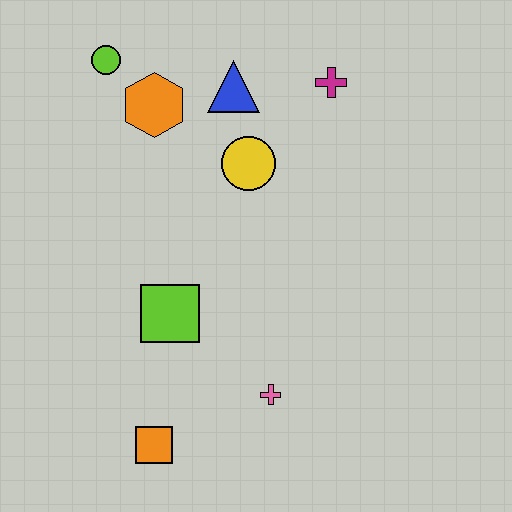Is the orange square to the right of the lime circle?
Yes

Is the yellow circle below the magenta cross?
Yes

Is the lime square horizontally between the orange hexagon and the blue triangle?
Yes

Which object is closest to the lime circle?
The orange hexagon is closest to the lime circle.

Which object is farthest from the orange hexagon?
The orange square is farthest from the orange hexagon.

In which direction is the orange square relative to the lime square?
The orange square is below the lime square.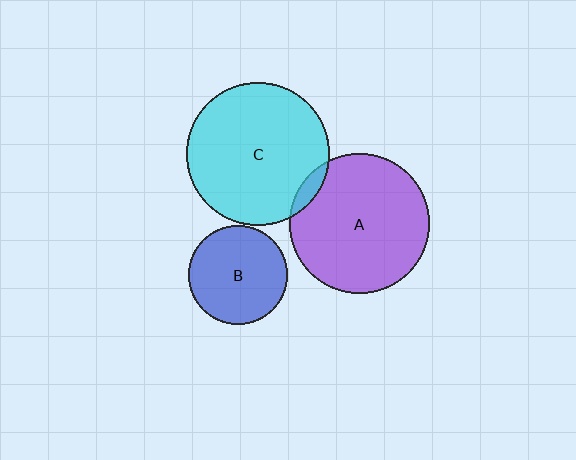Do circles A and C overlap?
Yes.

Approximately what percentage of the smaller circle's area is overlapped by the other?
Approximately 5%.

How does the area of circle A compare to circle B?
Approximately 2.0 times.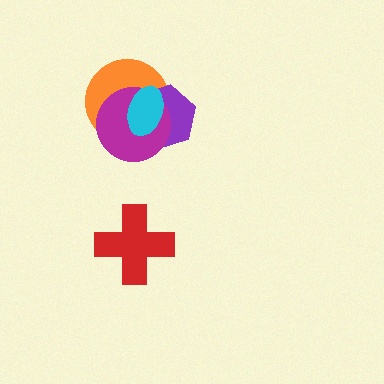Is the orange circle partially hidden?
Yes, it is partially covered by another shape.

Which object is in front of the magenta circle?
The cyan ellipse is in front of the magenta circle.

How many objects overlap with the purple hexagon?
3 objects overlap with the purple hexagon.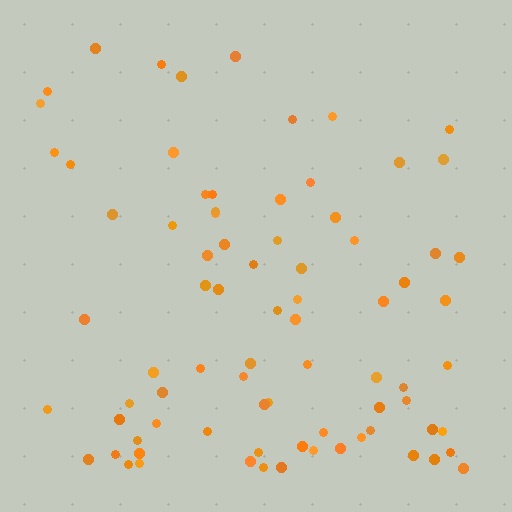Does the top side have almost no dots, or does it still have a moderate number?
Still a moderate number, just noticeably fewer than the bottom.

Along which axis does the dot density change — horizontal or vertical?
Vertical.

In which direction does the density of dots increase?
From top to bottom, with the bottom side densest.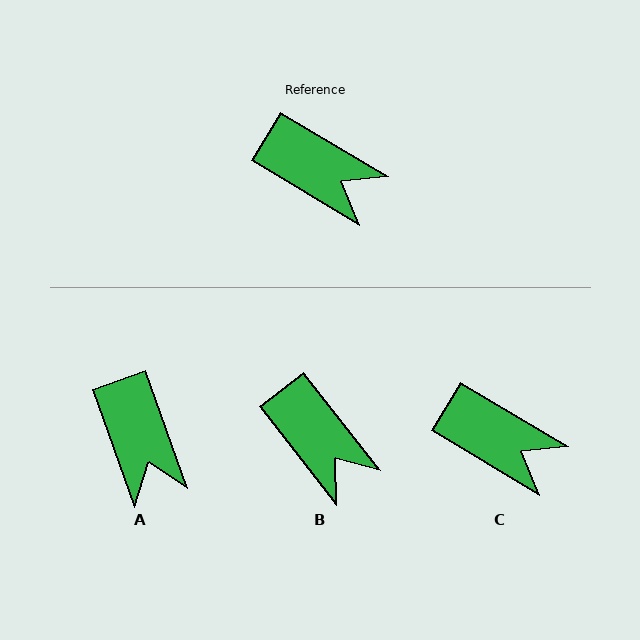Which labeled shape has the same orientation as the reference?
C.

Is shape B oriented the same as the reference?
No, it is off by about 21 degrees.